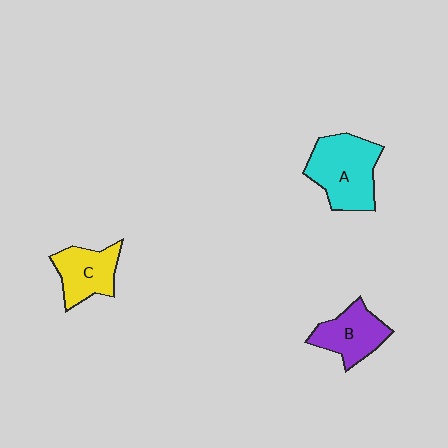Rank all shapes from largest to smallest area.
From largest to smallest: A (cyan), B (purple), C (yellow).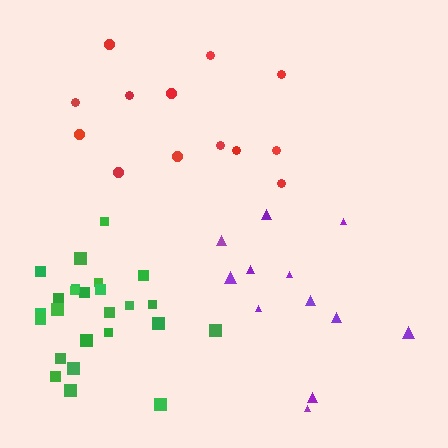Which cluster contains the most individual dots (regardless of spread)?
Green (26).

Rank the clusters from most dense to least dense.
green, red, purple.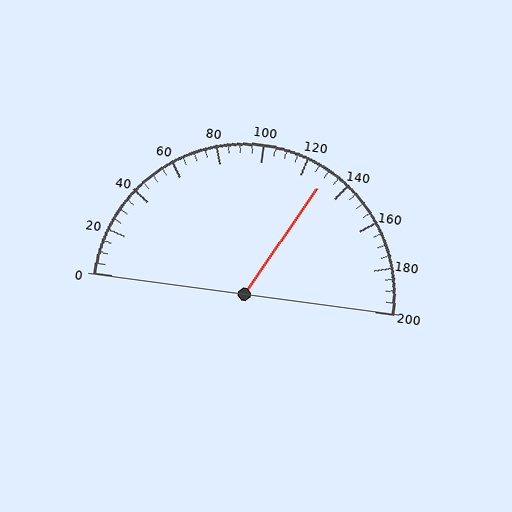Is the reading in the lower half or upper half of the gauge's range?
The reading is in the upper half of the range (0 to 200).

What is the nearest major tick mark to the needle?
The nearest major tick mark is 120.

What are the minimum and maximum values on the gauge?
The gauge ranges from 0 to 200.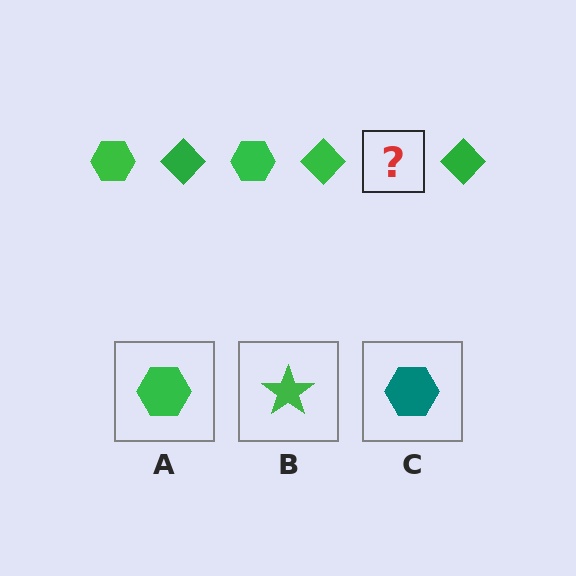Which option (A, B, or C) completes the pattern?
A.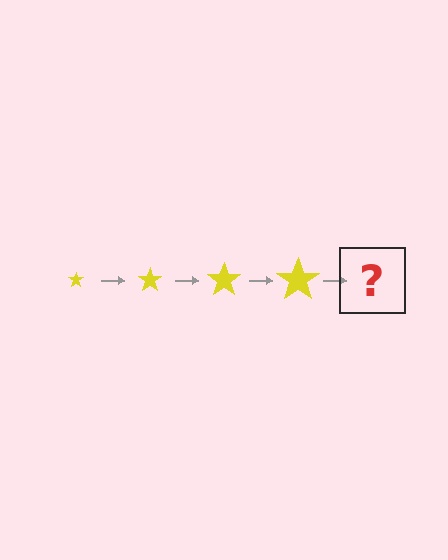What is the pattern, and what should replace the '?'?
The pattern is that the star gets progressively larger each step. The '?' should be a yellow star, larger than the previous one.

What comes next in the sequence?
The next element should be a yellow star, larger than the previous one.